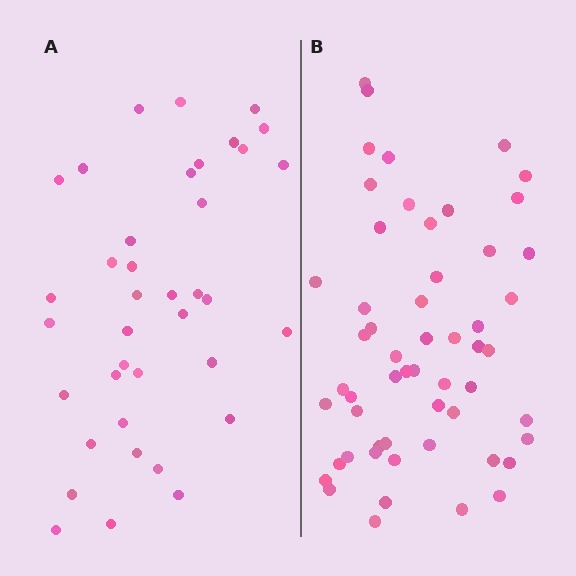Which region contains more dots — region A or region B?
Region B (the right region) has more dots.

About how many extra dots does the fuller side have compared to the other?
Region B has approximately 15 more dots than region A.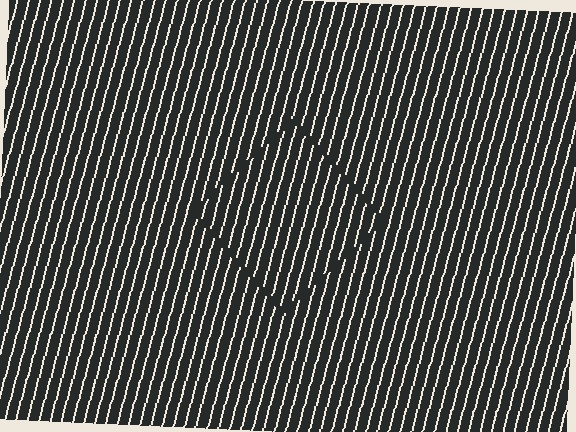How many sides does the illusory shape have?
4 sides — the line-ends trace a square.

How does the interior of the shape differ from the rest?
The interior of the shape contains the same grating, shifted by half a period — the contour is defined by the phase discontinuity where line-ends from the inner and outer gratings abut.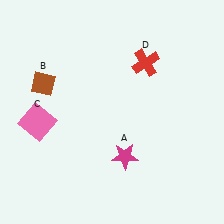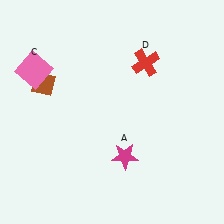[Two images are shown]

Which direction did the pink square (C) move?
The pink square (C) moved up.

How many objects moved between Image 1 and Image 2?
1 object moved between the two images.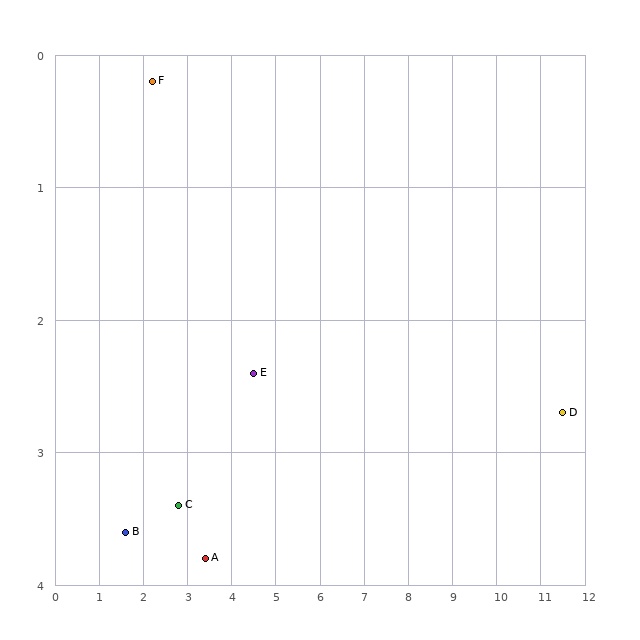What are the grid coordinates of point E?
Point E is at approximately (4.5, 2.4).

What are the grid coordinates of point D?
Point D is at approximately (11.5, 2.7).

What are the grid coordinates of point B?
Point B is at approximately (1.6, 3.6).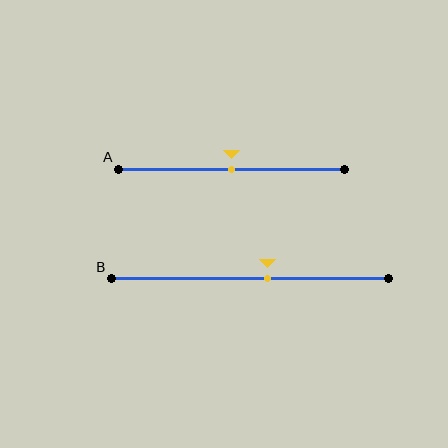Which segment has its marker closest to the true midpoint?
Segment A has its marker closest to the true midpoint.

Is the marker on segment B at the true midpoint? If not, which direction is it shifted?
No, the marker on segment B is shifted to the right by about 6% of the segment length.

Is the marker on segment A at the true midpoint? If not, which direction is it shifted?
Yes, the marker on segment A is at the true midpoint.